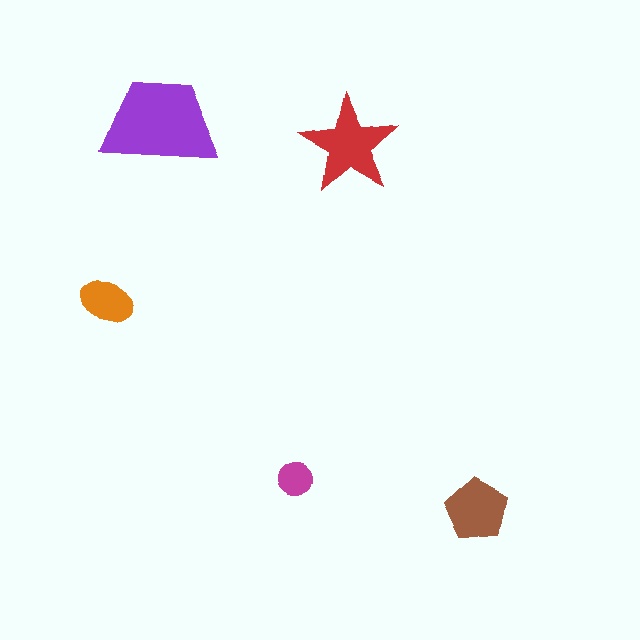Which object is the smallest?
The magenta circle.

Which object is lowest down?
The brown pentagon is bottommost.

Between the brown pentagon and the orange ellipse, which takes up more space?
The brown pentagon.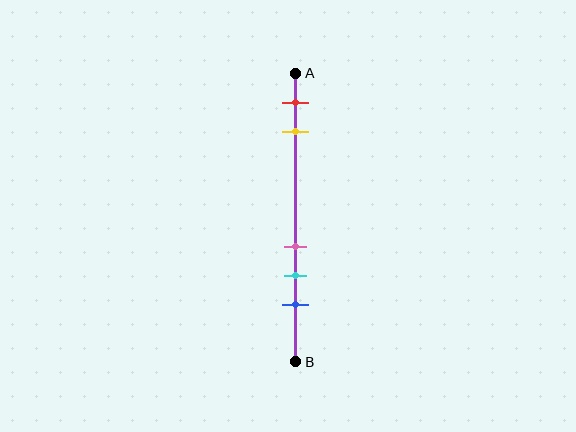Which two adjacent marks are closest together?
The pink and cyan marks are the closest adjacent pair.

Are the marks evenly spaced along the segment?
No, the marks are not evenly spaced.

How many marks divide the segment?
There are 5 marks dividing the segment.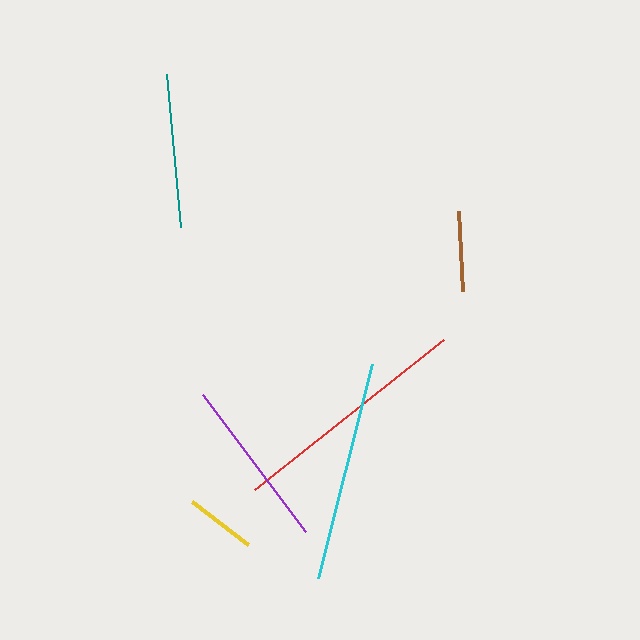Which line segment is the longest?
The red line is the longest at approximately 241 pixels.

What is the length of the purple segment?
The purple segment is approximately 171 pixels long.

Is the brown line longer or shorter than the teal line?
The teal line is longer than the brown line.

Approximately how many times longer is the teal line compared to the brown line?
The teal line is approximately 1.9 times the length of the brown line.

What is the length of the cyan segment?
The cyan segment is approximately 221 pixels long.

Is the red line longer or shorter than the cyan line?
The red line is longer than the cyan line.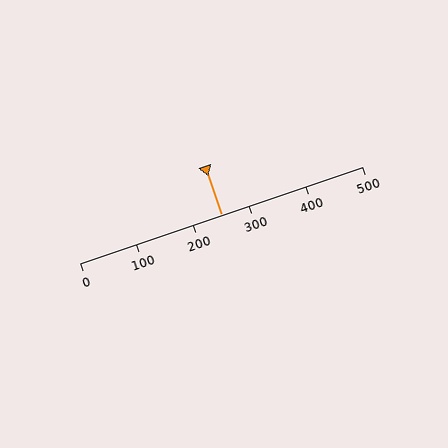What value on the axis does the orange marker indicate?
The marker indicates approximately 250.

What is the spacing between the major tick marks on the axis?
The major ticks are spaced 100 apart.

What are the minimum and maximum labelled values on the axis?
The axis runs from 0 to 500.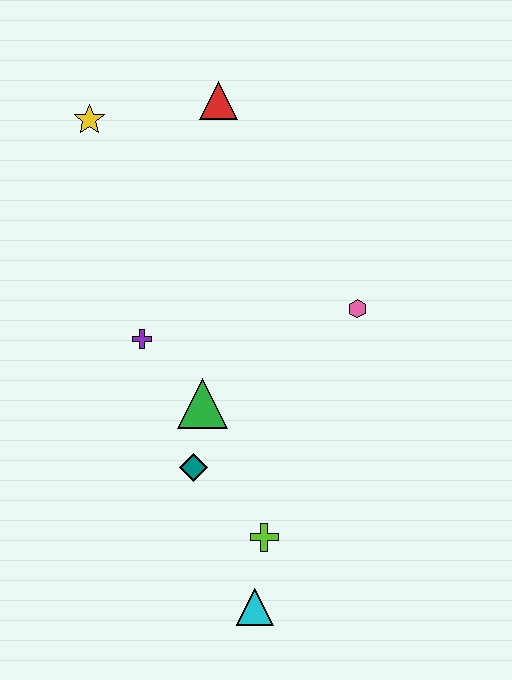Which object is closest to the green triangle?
The teal diamond is closest to the green triangle.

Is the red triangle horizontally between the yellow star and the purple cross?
No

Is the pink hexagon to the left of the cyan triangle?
No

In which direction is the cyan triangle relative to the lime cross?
The cyan triangle is below the lime cross.